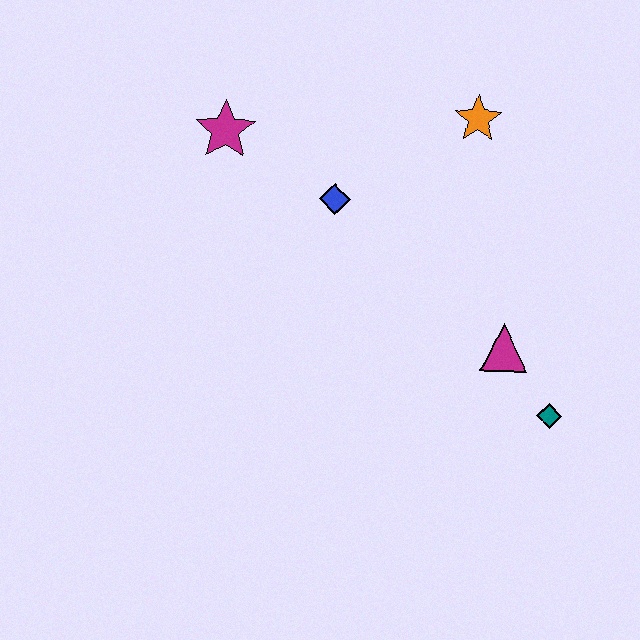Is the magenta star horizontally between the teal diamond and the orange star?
No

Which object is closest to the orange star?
The blue diamond is closest to the orange star.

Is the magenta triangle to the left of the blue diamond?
No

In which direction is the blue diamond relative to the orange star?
The blue diamond is to the left of the orange star.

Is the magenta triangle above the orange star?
No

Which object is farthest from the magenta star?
The teal diamond is farthest from the magenta star.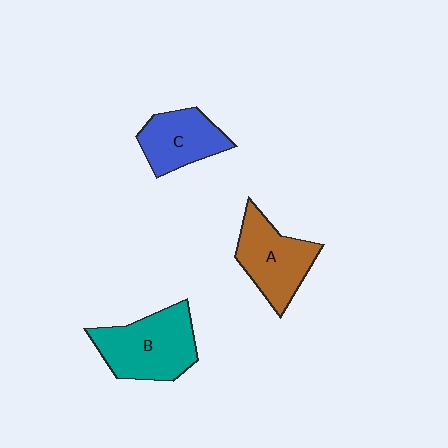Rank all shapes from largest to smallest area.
From largest to smallest: B (teal), A (brown), C (blue).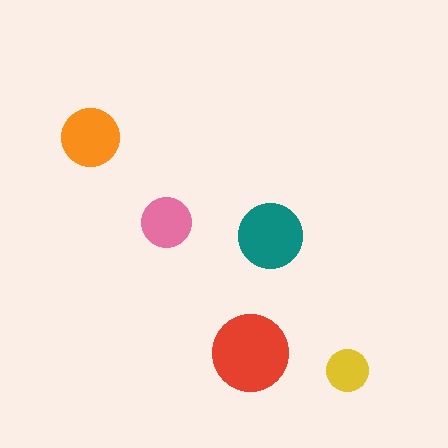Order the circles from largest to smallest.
the red one, the teal one, the orange one, the pink one, the yellow one.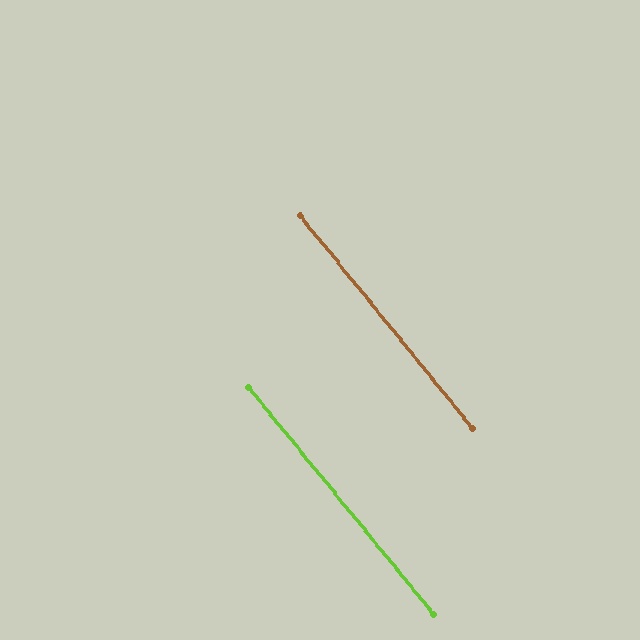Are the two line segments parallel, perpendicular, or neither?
Parallel — their directions differ by only 0.3°.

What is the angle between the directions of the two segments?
Approximately 0 degrees.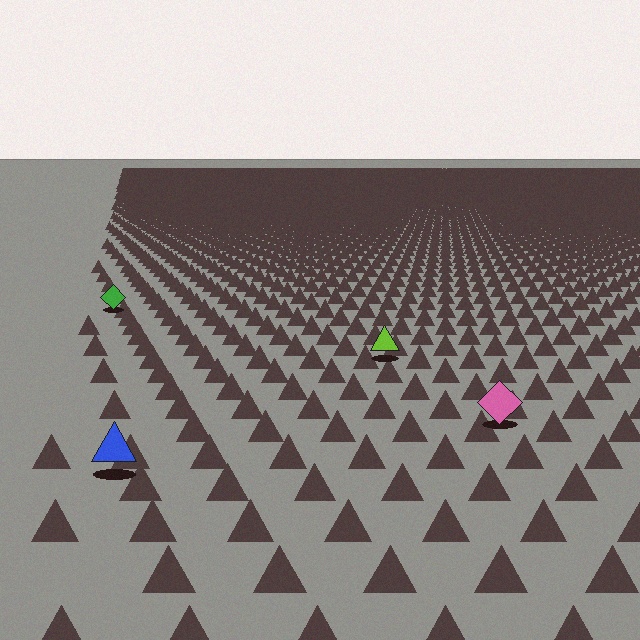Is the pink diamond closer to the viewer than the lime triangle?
Yes. The pink diamond is closer — you can tell from the texture gradient: the ground texture is coarser near it.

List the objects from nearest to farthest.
From nearest to farthest: the blue triangle, the pink diamond, the lime triangle, the green diamond.